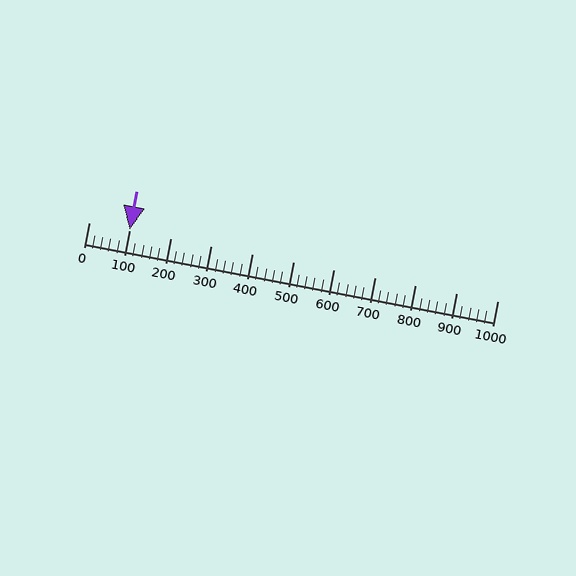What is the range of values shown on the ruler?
The ruler shows values from 0 to 1000.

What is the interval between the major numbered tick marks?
The major tick marks are spaced 100 units apart.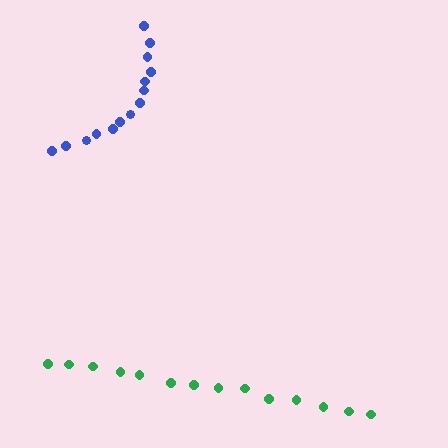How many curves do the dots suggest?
There are 2 distinct paths.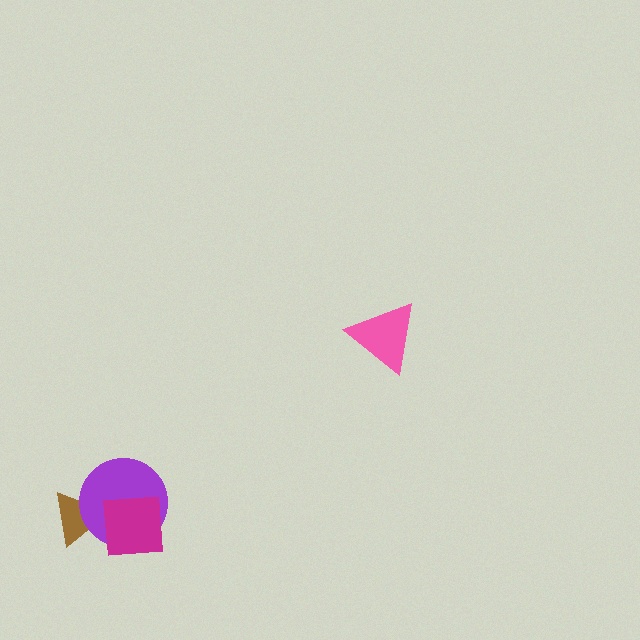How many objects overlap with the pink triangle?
0 objects overlap with the pink triangle.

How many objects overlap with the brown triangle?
1 object overlaps with the brown triangle.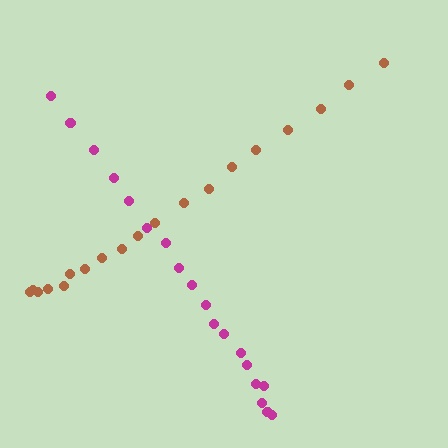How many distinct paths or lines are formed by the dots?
There are 2 distinct paths.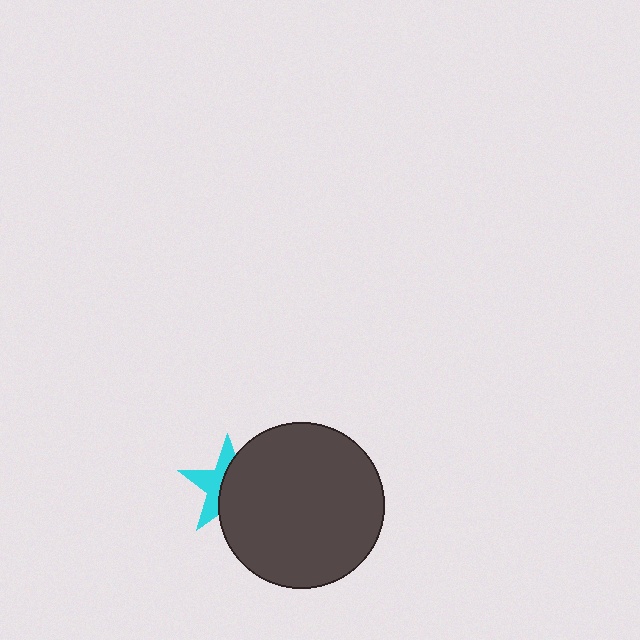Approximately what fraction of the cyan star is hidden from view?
Roughly 56% of the cyan star is hidden behind the dark gray circle.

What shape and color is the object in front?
The object in front is a dark gray circle.